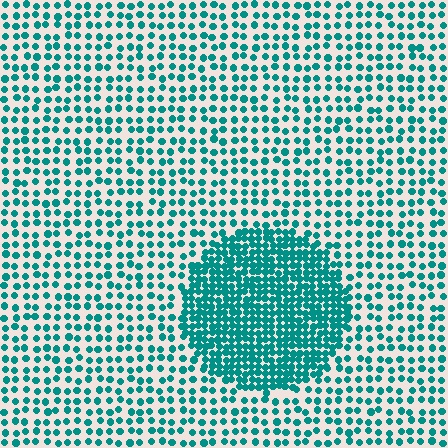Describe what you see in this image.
The image contains small teal elements arranged at two different densities. A circle-shaped region is visible where the elements are more densely packed than the surrounding area.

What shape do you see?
I see a circle.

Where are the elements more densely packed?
The elements are more densely packed inside the circle boundary.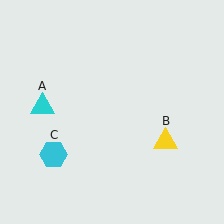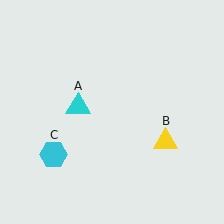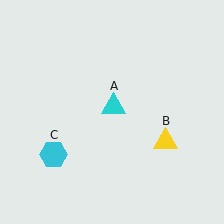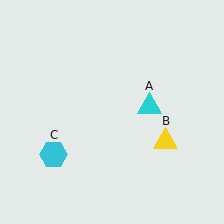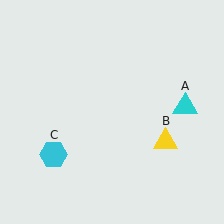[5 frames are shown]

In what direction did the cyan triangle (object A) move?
The cyan triangle (object A) moved right.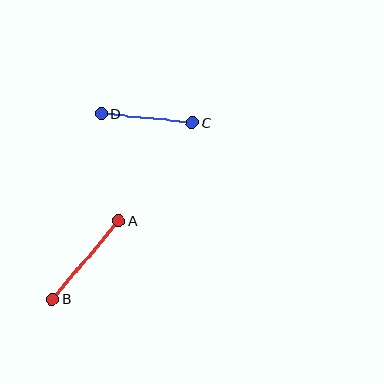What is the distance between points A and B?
The distance is approximately 103 pixels.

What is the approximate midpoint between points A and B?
The midpoint is at approximately (86, 260) pixels.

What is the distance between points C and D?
The distance is approximately 92 pixels.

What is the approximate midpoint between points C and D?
The midpoint is at approximately (147, 118) pixels.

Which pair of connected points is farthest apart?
Points A and B are farthest apart.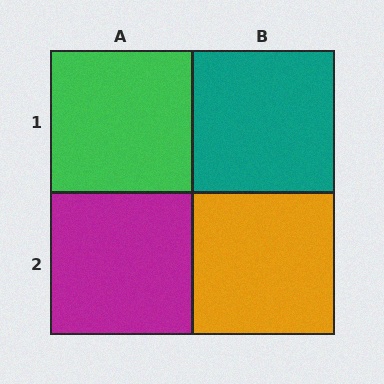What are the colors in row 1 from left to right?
Green, teal.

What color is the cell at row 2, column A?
Magenta.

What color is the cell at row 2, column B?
Orange.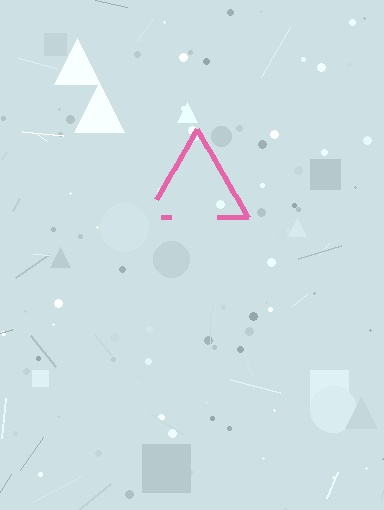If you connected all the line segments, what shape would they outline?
They would outline a triangle.